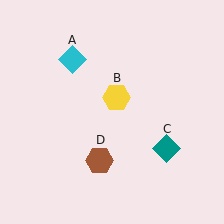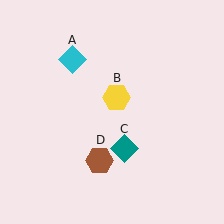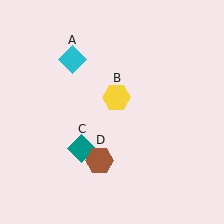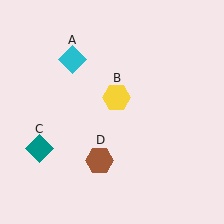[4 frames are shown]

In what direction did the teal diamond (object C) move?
The teal diamond (object C) moved left.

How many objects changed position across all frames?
1 object changed position: teal diamond (object C).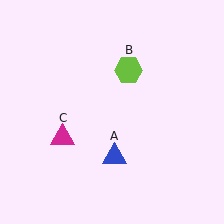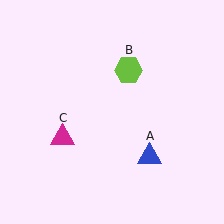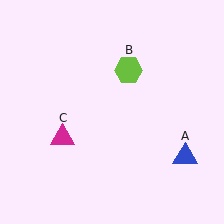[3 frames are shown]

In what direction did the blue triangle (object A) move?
The blue triangle (object A) moved right.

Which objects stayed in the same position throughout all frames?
Lime hexagon (object B) and magenta triangle (object C) remained stationary.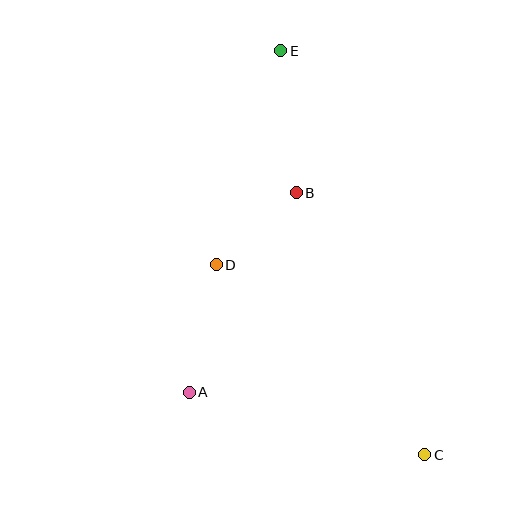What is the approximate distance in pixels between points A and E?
The distance between A and E is approximately 354 pixels.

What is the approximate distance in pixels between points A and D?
The distance between A and D is approximately 130 pixels.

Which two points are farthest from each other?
Points C and E are farthest from each other.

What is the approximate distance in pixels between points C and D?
The distance between C and D is approximately 282 pixels.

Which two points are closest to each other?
Points B and D are closest to each other.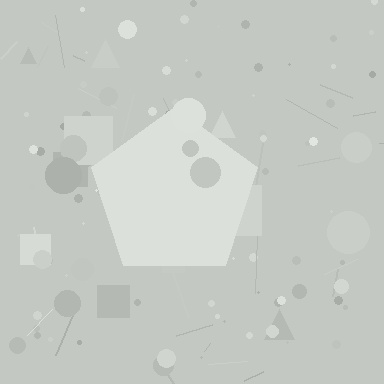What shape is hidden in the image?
A pentagon is hidden in the image.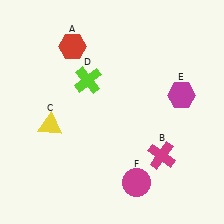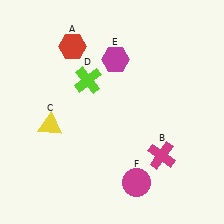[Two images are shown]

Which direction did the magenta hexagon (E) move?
The magenta hexagon (E) moved left.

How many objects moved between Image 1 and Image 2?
1 object moved between the two images.